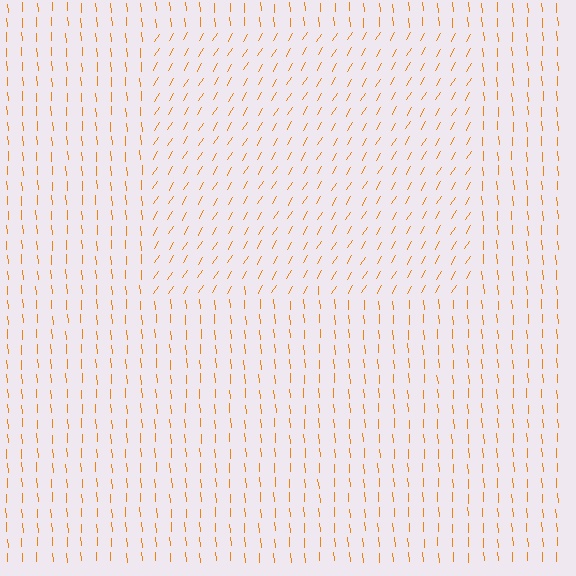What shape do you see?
I see a rectangle.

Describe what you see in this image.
The image is filled with small orange line segments. A rectangle region in the image has lines oriented differently from the surrounding lines, creating a visible texture boundary.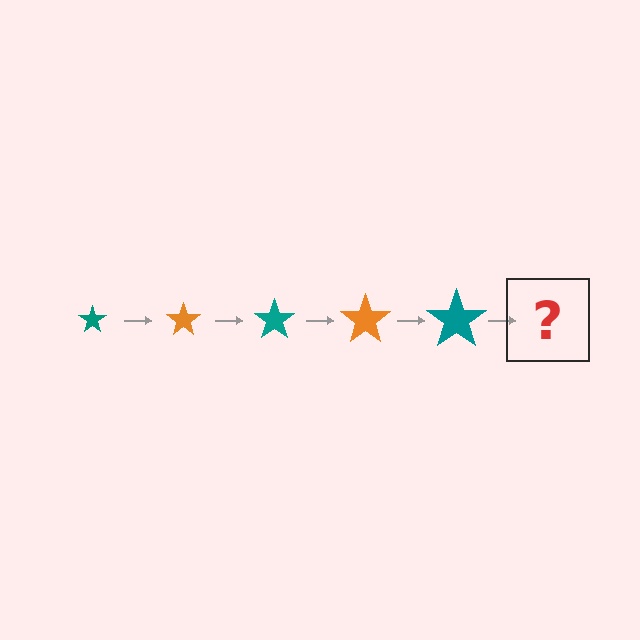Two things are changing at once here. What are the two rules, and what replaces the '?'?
The two rules are that the star grows larger each step and the color cycles through teal and orange. The '?' should be an orange star, larger than the previous one.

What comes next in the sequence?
The next element should be an orange star, larger than the previous one.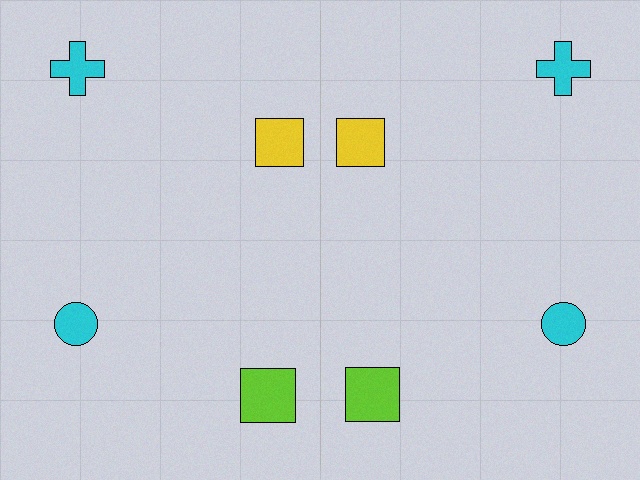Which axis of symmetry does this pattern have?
The pattern has a vertical axis of symmetry running through the center of the image.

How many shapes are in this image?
There are 8 shapes in this image.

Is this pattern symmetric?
Yes, this pattern has bilateral (reflection) symmetry.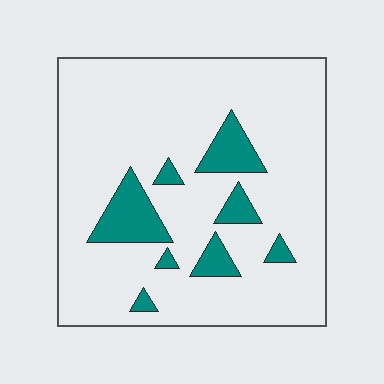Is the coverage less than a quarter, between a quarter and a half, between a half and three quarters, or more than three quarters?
Less than a quarter.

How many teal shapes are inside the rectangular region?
8.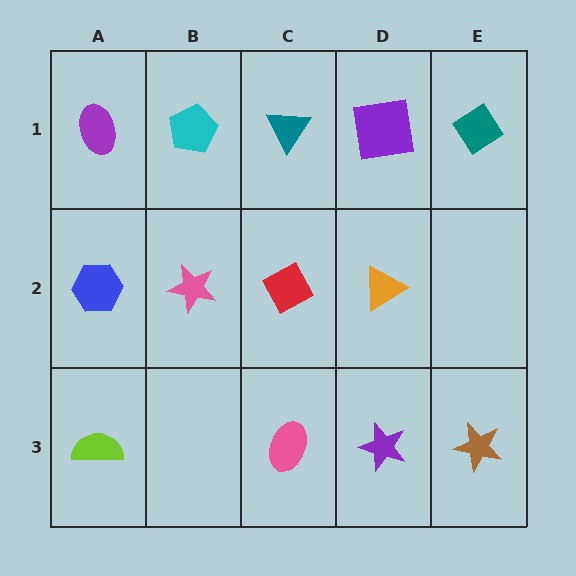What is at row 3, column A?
A lime semicircle.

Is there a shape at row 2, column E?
No, that cell is empty.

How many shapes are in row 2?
4 shapes.